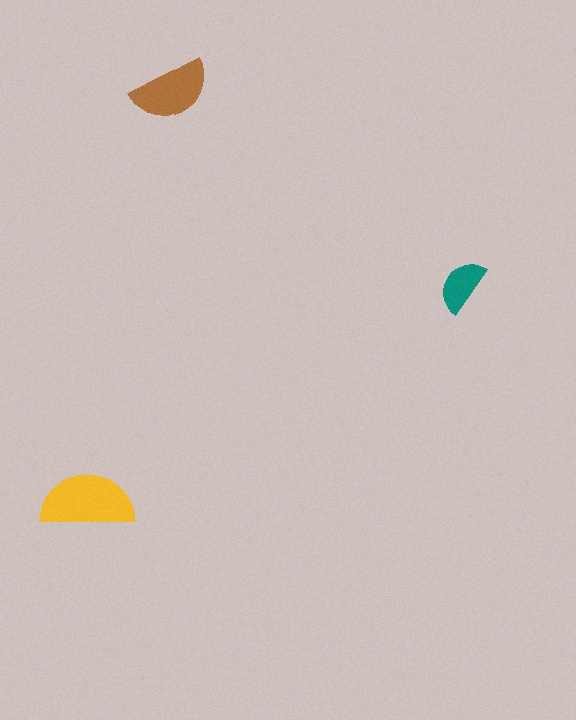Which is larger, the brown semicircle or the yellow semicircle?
The yellow one.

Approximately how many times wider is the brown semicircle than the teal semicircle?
About 1.5 times wider.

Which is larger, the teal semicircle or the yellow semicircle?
The yellow one.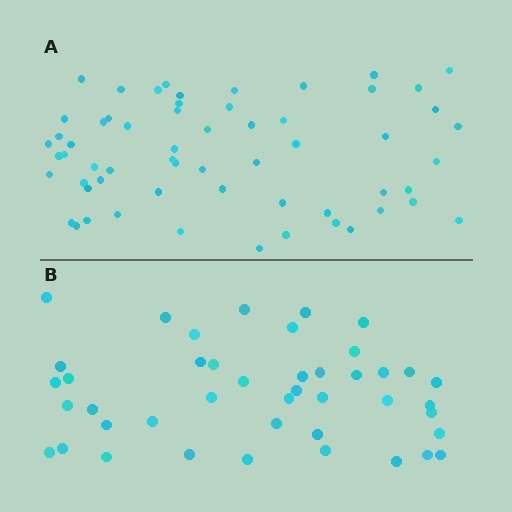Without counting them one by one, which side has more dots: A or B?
Region A (the top region) has more dots.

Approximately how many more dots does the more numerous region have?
Region A has approximately 15 more dots than region B.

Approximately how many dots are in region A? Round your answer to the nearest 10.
About 60 dots.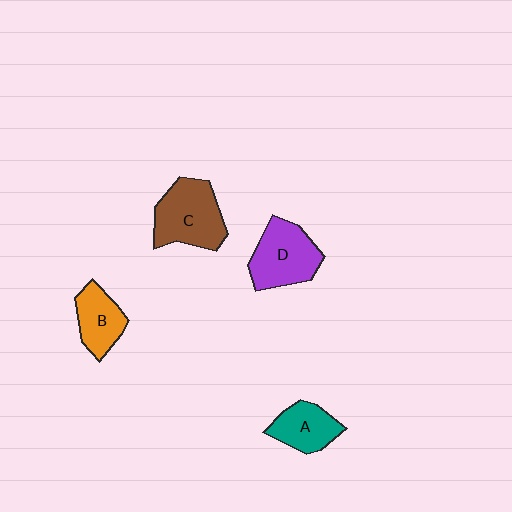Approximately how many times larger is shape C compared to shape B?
Approximately 1.5 times.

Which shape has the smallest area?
Shape A (teal).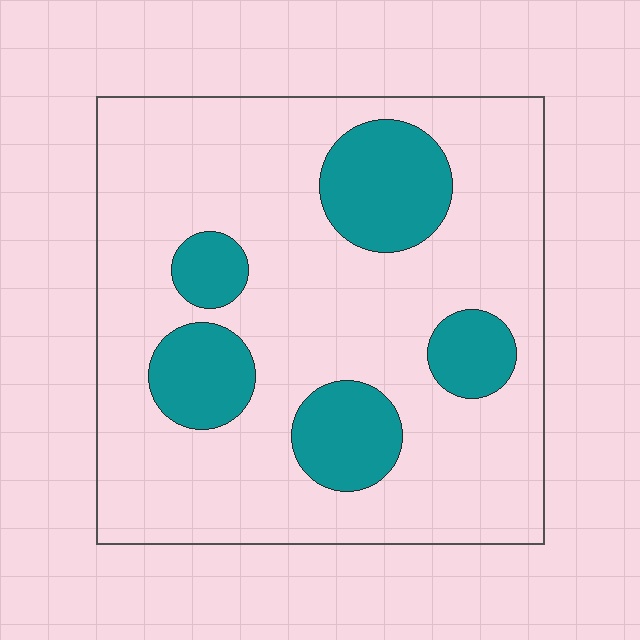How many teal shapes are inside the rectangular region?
5.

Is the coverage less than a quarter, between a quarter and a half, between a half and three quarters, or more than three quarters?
Less than a quarter.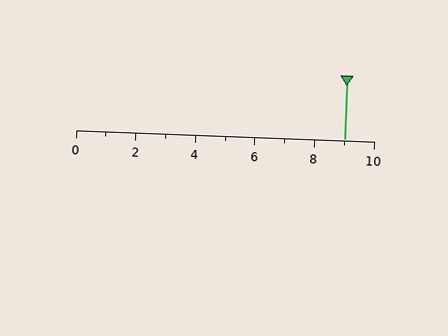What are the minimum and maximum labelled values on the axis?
The axis runs from 0 to 10.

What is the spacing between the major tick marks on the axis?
The major ticks are spaced 2 apart.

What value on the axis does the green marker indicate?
The marker indicates approximately 9.